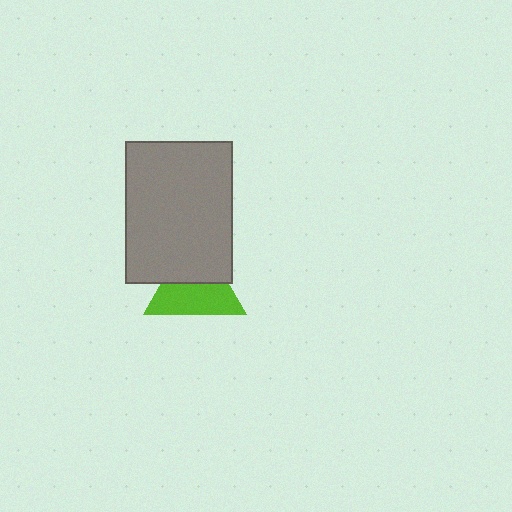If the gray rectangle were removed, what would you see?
You would see the complete lime triangle.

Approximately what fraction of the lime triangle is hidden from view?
Roughly 42% of the lime triangle is hidden behind the gray rectangle.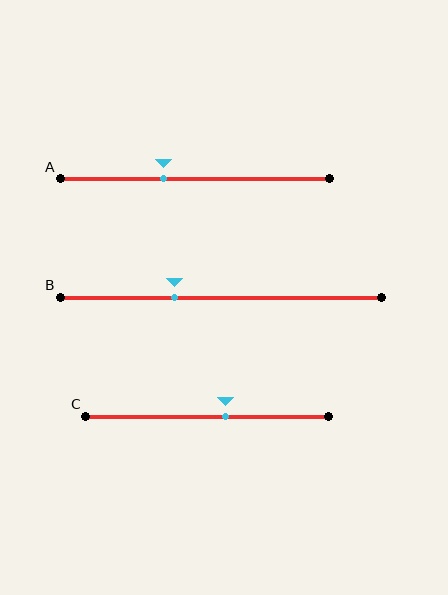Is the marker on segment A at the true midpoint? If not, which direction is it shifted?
No, the marker on segment A is shifted to the left by about 12% of the segment length.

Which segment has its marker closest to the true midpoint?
Segment C has its marker closest to the true midpoint.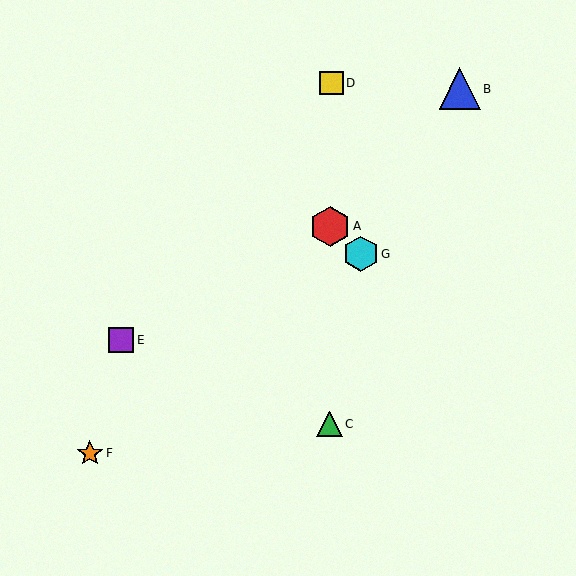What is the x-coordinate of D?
Object D is at x≈331.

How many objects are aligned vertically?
3 objects (A, C, D) are aligned vertically.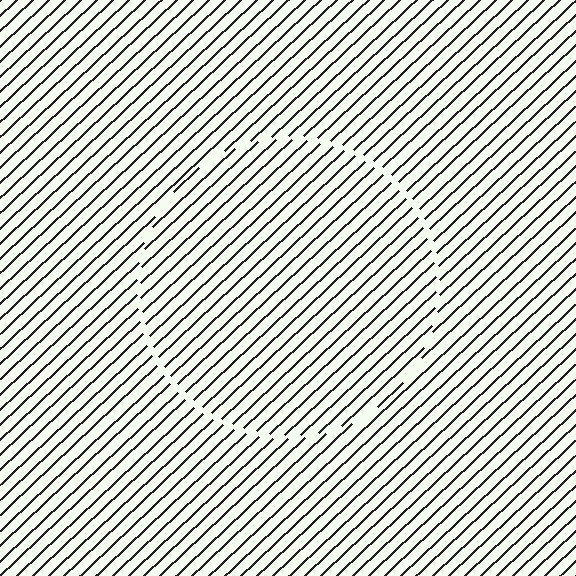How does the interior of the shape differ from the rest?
The interior of the shape contains the same grating, shifted by half a period — the contour is defined by the phase discontinuity where line-ends from the inner and outer gratings abut.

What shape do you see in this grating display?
An illusory circle. The interior of the shape contains the same grating, shifted by half a period — the contour is defined by the phase discontinuity where line-ends from the inner and outer gratings abut.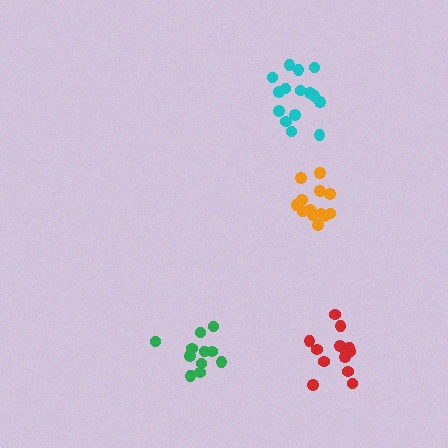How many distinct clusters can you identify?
There are 4 distinct clusters.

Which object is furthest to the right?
The red cluster is rightmost.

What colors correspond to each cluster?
The clusters are colored: green, red, orange, cyan.